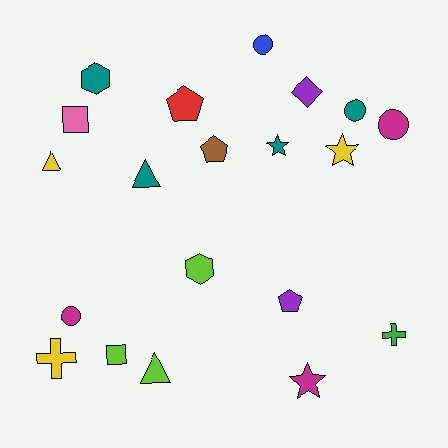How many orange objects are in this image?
There are no orange objects.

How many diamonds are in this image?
There is 1 diamond.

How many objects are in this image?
There are 20 objects.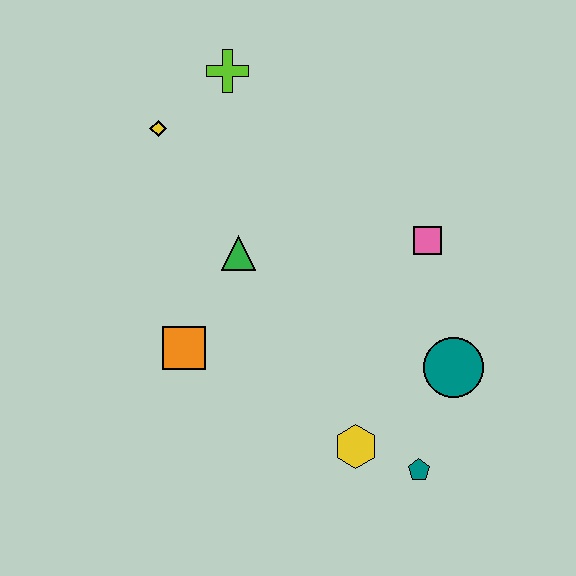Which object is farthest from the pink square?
The yellow diamond is farthest from the pink square.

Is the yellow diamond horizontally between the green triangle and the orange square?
No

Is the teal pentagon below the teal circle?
Yes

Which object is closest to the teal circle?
The teal pentagon is closest to the teal circle.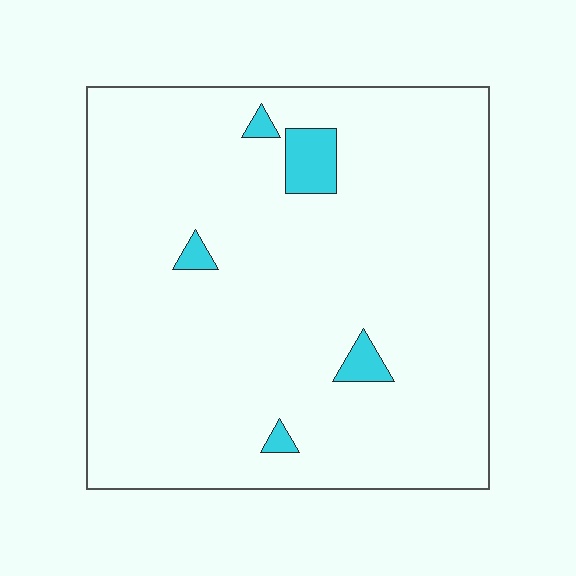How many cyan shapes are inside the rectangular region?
5.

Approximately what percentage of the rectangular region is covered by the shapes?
Approximately 5%.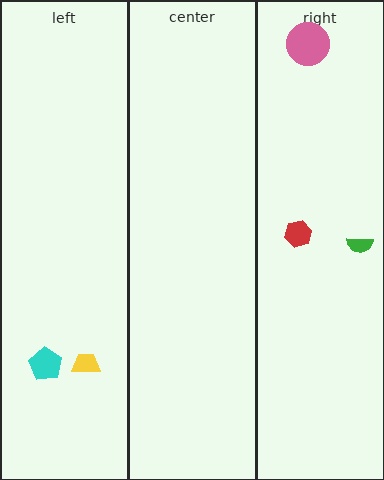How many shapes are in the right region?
3.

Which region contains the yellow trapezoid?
The left region.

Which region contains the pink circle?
The right region.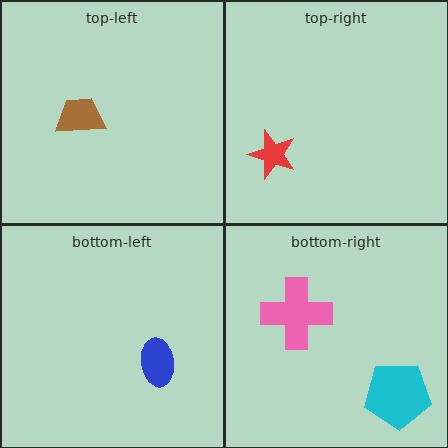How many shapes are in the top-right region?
1.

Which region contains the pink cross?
The bottom-right region.